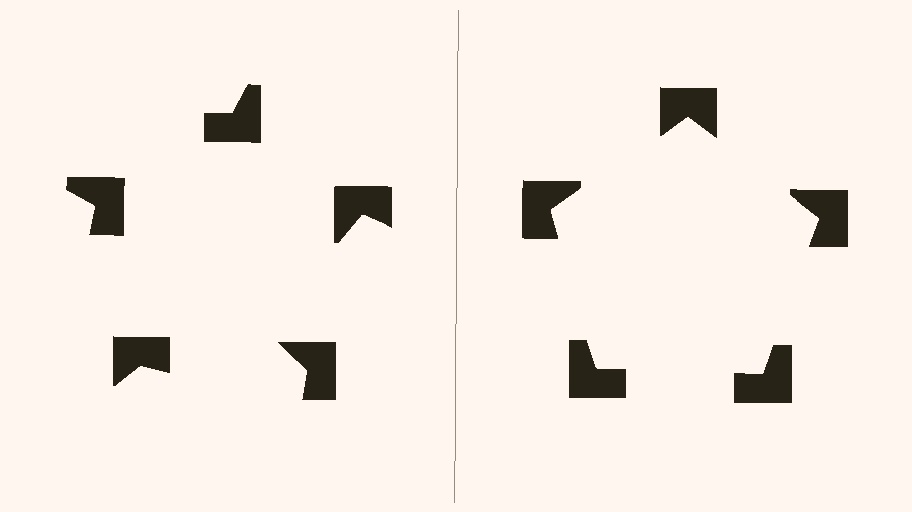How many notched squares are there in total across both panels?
10 — 5 on each side.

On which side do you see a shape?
An illusory pentagon appears on the right side. On the left side the wedge cuts are rotated, so no coherent shape forms.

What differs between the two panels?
The notched squares are positioned identically on both sides; only the wedge orientations differ. On the right they align to a pentagon; on the left they are misaligned.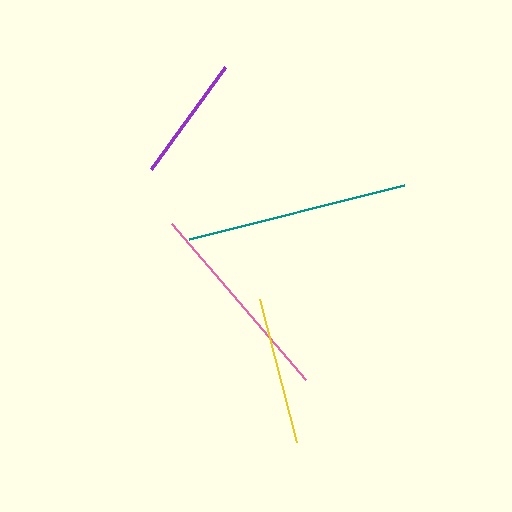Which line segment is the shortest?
The purple line is the shortest at approximately 126 pixels.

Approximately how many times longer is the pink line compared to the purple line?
The pink line is approximately 1.6 times the length of the purple line.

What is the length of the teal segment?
The teal segment is approximately 221 pixels long.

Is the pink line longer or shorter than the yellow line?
The pink line is longer than the yellow line.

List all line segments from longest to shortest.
From longest to shortest: teal, pink, yellow, purple.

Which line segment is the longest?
The teal line is the longest at approximately 221 pixels.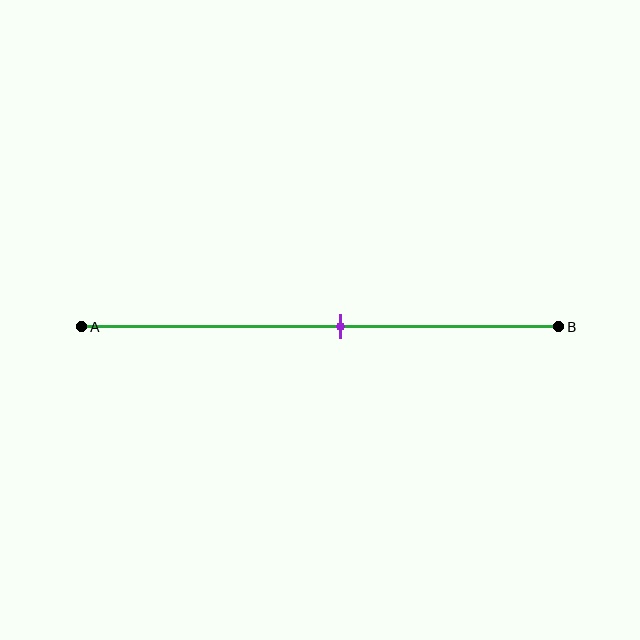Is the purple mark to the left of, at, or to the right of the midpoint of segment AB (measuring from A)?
The purple mark is to the right of the midpoint of segment AB.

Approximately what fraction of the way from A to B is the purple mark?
The purple mark is approximately 55% of the way from A to B.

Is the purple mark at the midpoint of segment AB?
No, the mark is at about 55% from A, not at the 50% midpoint.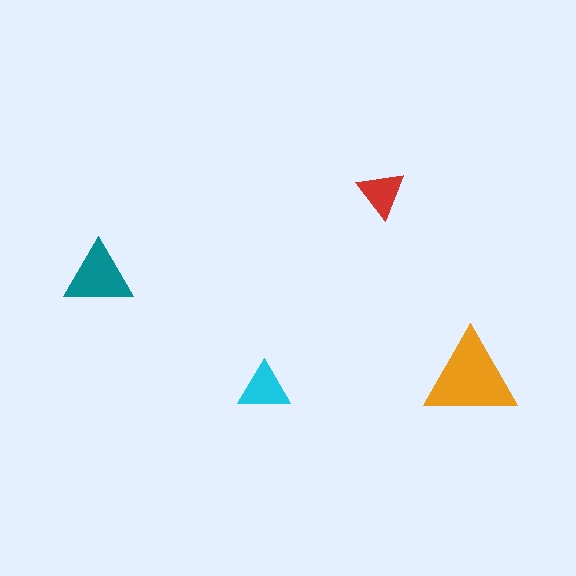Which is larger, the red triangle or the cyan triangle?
The cyan one.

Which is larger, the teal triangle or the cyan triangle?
The teal one.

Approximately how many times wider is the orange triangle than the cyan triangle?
About 2 times wider.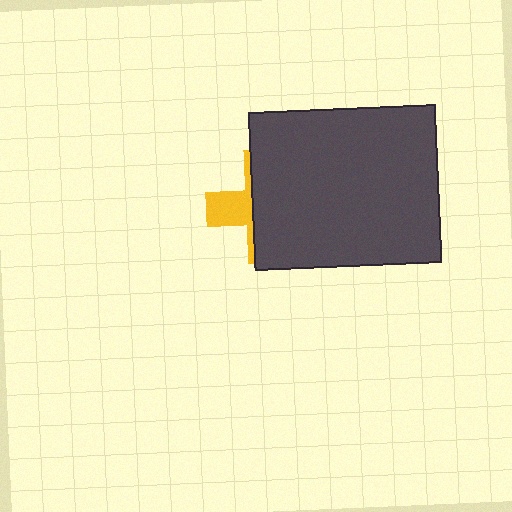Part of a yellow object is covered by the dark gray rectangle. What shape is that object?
It is a cross.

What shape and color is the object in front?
The object in front is a dark gray rectangle.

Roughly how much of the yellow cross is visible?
A small part of it is visible (roughly 30%).